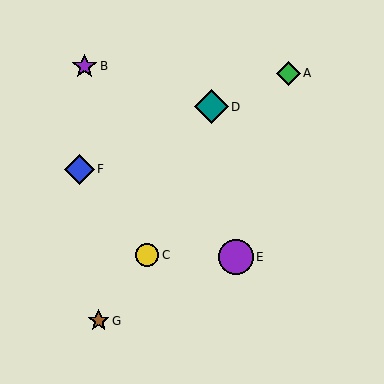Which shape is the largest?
The purple circle (labeled E) is the largest.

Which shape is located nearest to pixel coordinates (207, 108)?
The teal diamond (labeled D) at (211, 107) is nearest to that location.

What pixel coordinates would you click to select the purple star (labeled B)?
Click at (84, 66) to select the purple star B.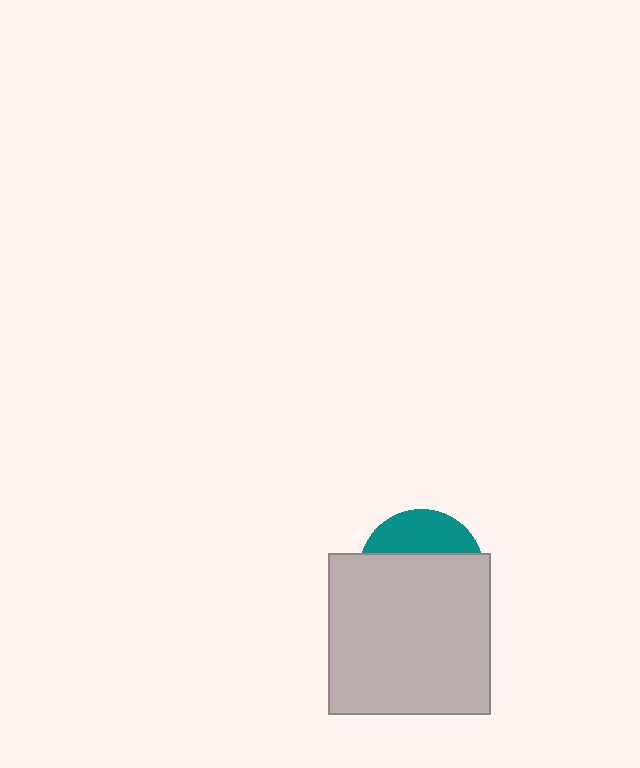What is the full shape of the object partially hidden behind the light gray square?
The partially hidden object is a teal circle.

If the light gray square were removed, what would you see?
You would see the complete teal circle.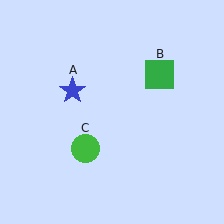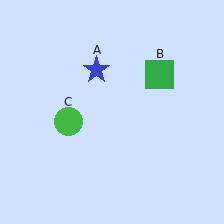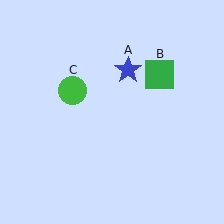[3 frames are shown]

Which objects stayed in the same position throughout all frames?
Green square (object B) remained stationary.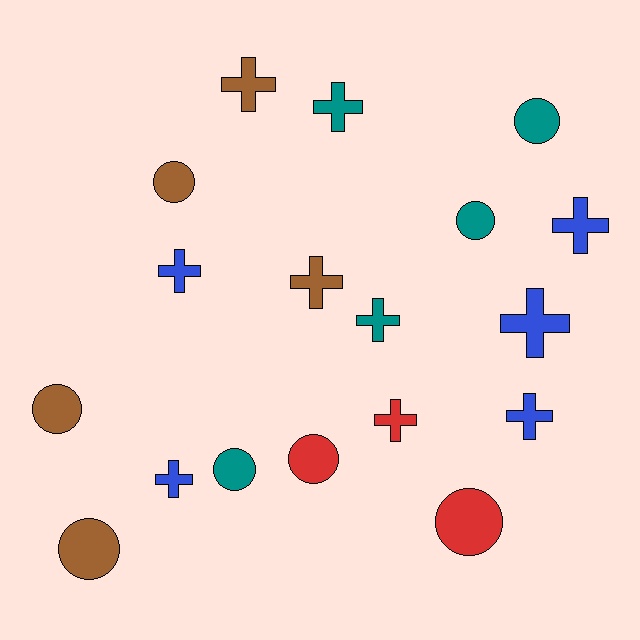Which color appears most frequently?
Teal, with 5 objects.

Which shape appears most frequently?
Cross, with 10 objects.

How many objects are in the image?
There are 18 objects.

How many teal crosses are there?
There are 2 teal crosses.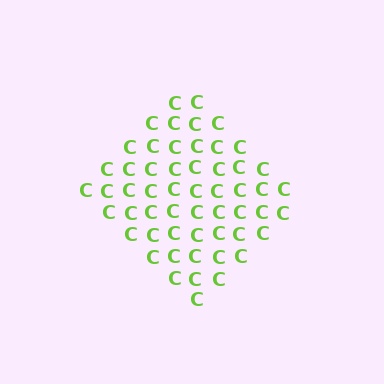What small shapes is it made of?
It is made of small letter C's.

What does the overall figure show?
The overall figure shows a diamond.